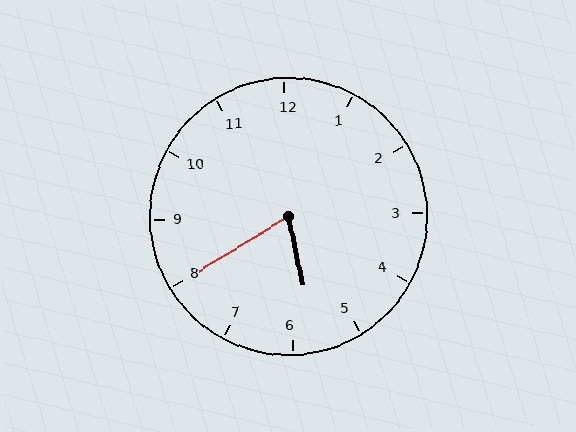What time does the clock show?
5:40.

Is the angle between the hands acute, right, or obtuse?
It is acute.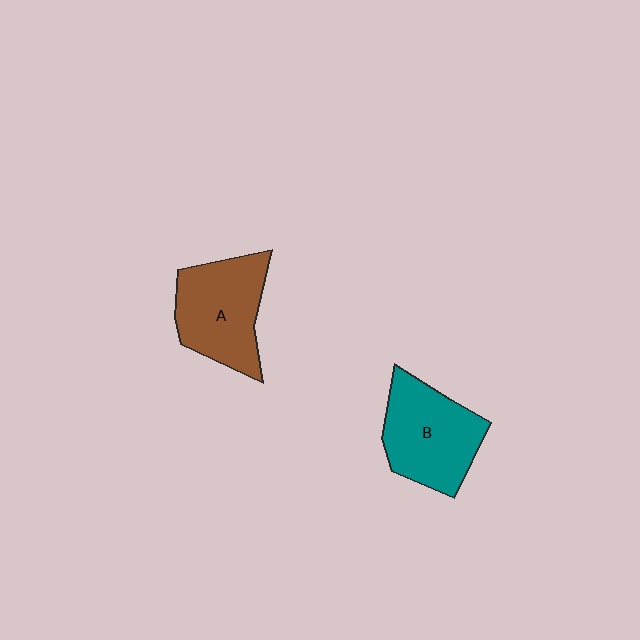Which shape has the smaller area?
Shape A (brown).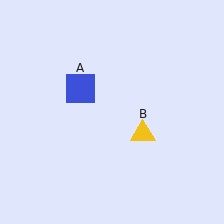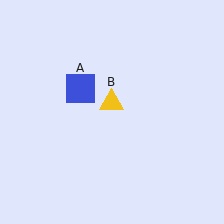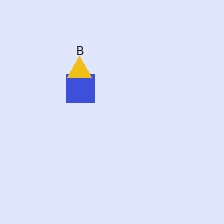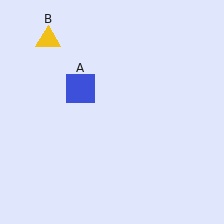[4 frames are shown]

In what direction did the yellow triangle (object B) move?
The yellow triangle (object B) moved up and to the left.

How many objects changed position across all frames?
1 object changed position: yellow triangle (object B).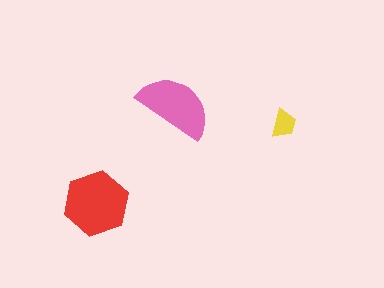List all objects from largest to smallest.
The red hexagon, the pink semicircle, the yellow trapezoid.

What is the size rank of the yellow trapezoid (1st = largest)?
3rd.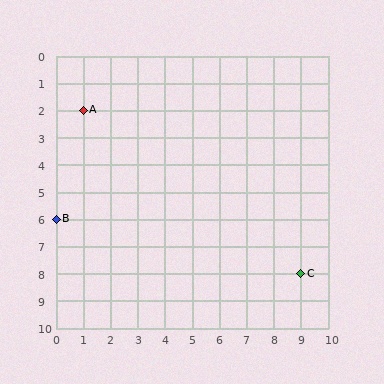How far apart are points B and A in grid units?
Points B and A are 1 column and 4 rows apart (about 4.1 grid units diagonally).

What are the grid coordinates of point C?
Point C is at grid coordinates (9, 8).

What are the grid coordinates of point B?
Point B is at grid coordinates (0, 6).